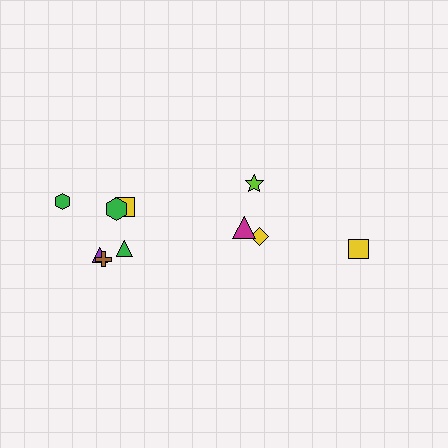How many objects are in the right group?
There are 4 objects.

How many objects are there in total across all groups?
There are 10 objects.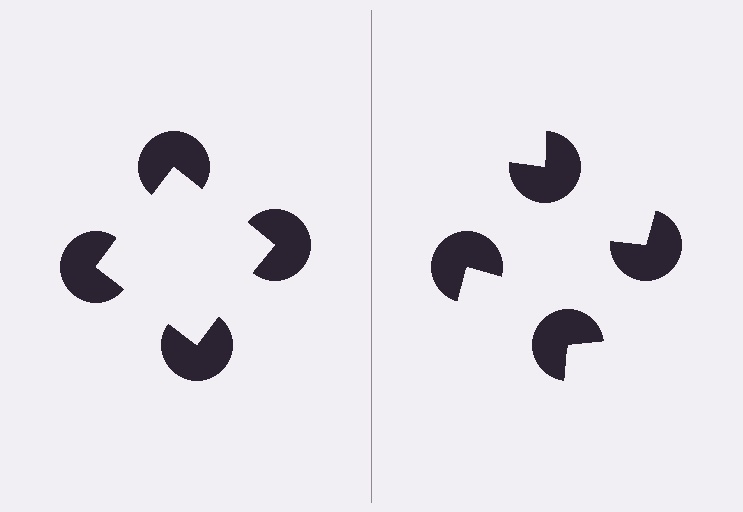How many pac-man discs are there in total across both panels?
8 — 4 on each side.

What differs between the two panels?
The pac-man discs are positioned identically on both sides; only the wedge orientations differ. On the left they align to a square; on the right they are misaligned.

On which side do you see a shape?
An illusory square appears on the left side. On the right side the wedge cuts are rotated, so no coherent shape forms.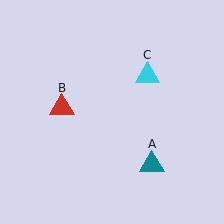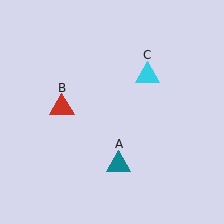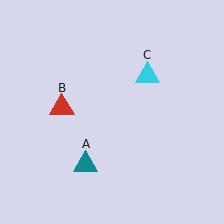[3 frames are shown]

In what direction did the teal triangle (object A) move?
The teal triangle (object A) moved left.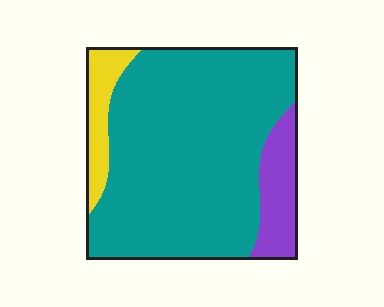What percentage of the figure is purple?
Purple takes up about one eighth (1/8) of the figure.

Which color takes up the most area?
Teal, at roughly 80%.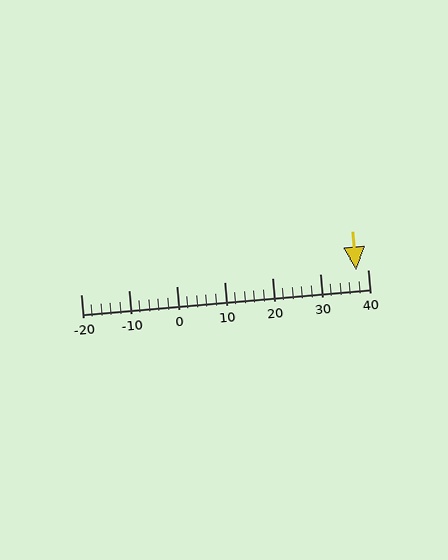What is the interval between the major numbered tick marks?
The major tick marks are spaced 10 units apart.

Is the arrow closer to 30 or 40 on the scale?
The arrow is closer to 40.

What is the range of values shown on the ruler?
The ruler shows values from -20 to 40.